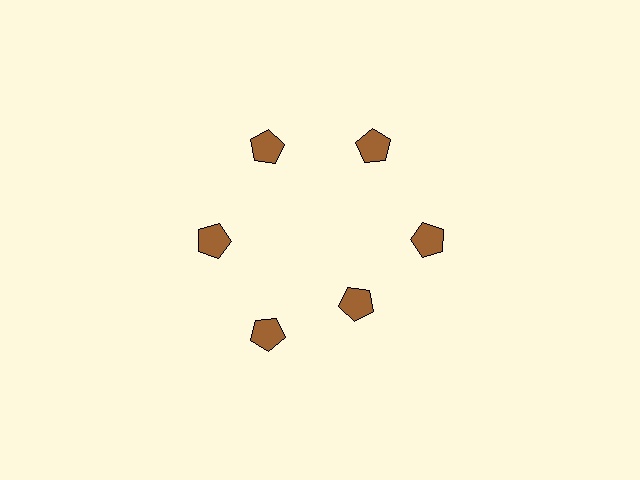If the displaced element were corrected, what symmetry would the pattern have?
It would have 6-fold rotational symmetry — the pattern would map onto itself every 60 degrees.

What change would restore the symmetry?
The symmetry would be restored by moving it outward, back onto the ring so that all 6 pentagons sit at equal angles and equal distance from the center.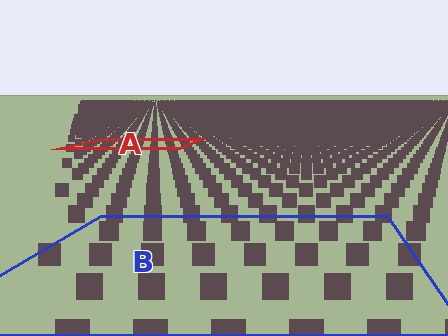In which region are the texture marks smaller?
The texture marks are smaller in region A, because it is farther away.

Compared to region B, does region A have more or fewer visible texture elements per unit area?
Region A has more texture elements per unit area — they are packed more densely because it is farther away.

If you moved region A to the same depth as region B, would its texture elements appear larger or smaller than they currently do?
They would appear larger. At a closer depth, the same texture elements are projected at a bigger on-screen size.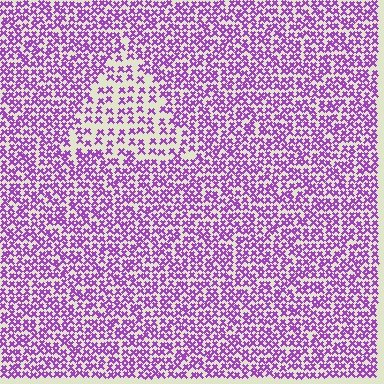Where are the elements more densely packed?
The elements are more densely packed outside the triangle boundary.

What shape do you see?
I see a triangle.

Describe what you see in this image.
The image contains small purple elements arranged at two different densities. A triangle-shaped region is visible where the elements are less densely packed than the surrounding area.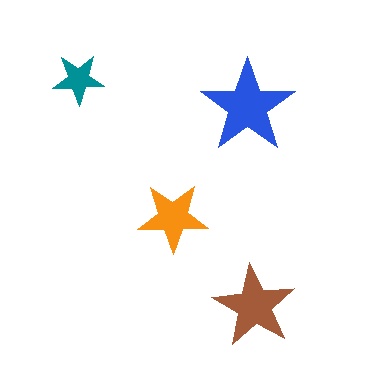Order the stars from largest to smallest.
the blue one, the brown one, the orange one, the teal one.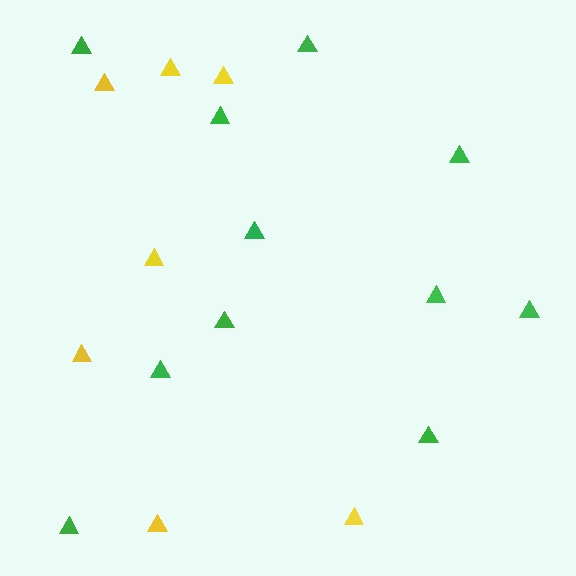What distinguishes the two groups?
There are 2 groups: one group of yellow triangles (7) and one group of green triangles (11).